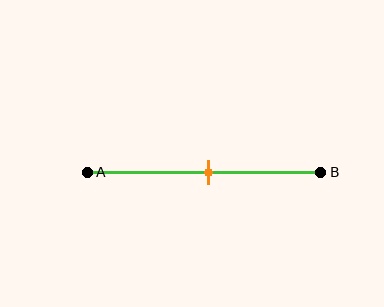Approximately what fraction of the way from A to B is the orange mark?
The orange mark is approximately 50% of the way from A to B.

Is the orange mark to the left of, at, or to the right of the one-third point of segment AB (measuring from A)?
The orange mark is to the right of the one-third point of segment AB.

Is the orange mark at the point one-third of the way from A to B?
No, the mark is at about 50% from A, not at the 33% one-third point.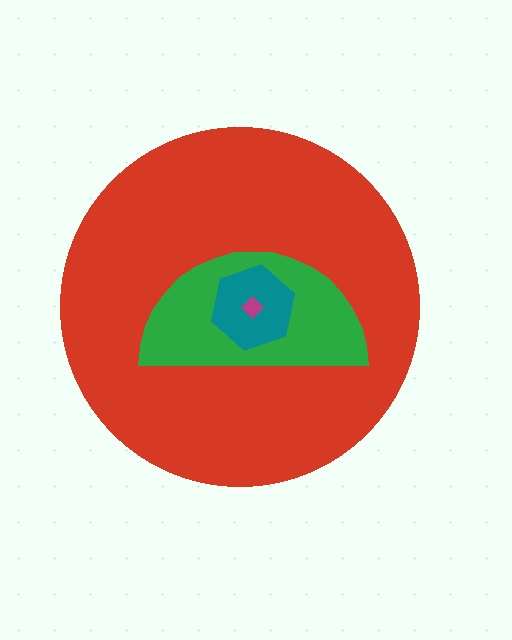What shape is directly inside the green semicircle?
The teal hexagon.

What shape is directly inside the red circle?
The green semicircle.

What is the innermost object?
The magenta diamond.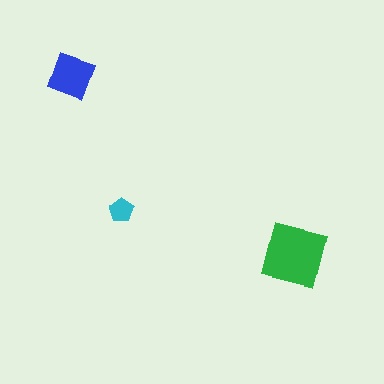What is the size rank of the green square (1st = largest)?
1st.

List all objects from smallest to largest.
The cyan pentagon, the blue diamond, the green square.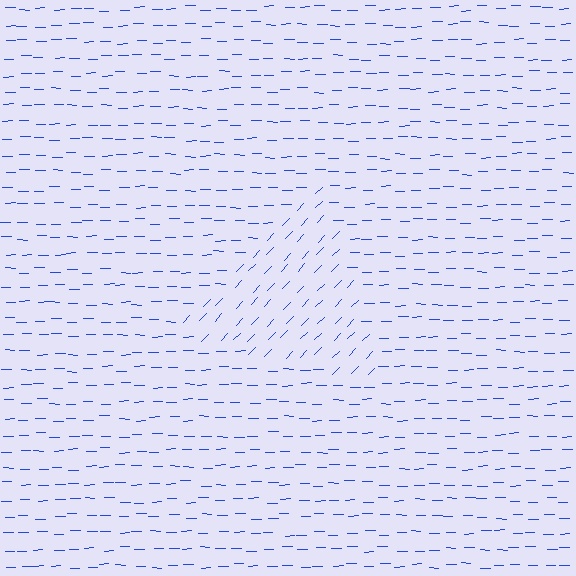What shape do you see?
I see a triangle.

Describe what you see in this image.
The image is filled with small blue line segments. A triangle region in the image has lines oriented differently from the surrounding lines, creating a visible texture boundary.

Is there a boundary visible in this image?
Yes, there is a texture boundary formed by a change in line orientation.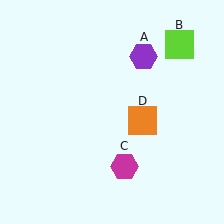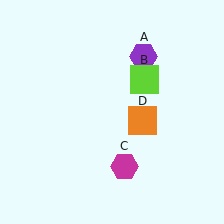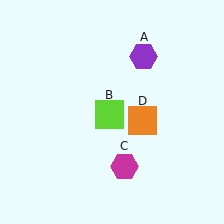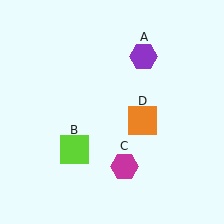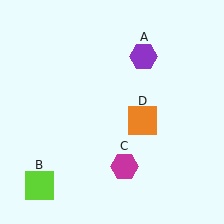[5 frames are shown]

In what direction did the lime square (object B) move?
The lime square (object B) moved down and to the left.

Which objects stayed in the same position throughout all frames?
Purple hexagon (object A) and magenta hexagon (object C) and orange square (object D) remained stationary.